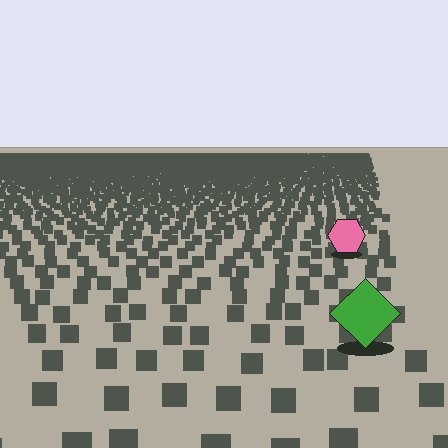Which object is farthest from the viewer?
The pink hexagon is farthest from the viewer. It appears smaller and the ground texture around it is denser.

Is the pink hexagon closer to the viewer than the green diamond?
No. The green diamond is closer — you can tell from the texture gradient: the ground texture is coarser near it.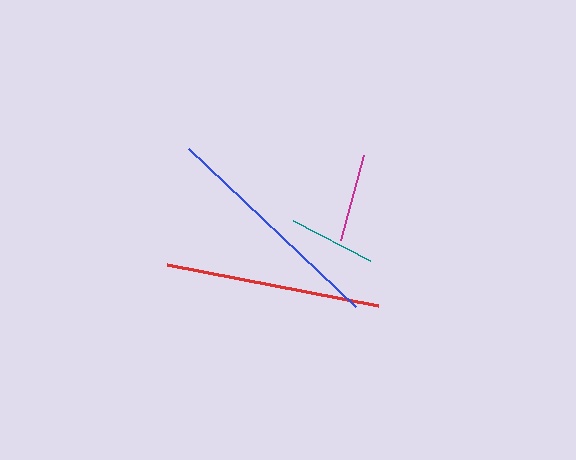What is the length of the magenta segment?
The magenta segment is approximately 88 pixels long.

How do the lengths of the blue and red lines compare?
The blue and red lines are approximately the same length.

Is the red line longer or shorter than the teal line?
The red line is longer than the teal line.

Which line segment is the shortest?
The teal line is the shortest at approximately 87 pixels.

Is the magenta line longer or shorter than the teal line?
The magenta line is longer than the teal line.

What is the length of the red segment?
The red segment is approximately 215 pixels long.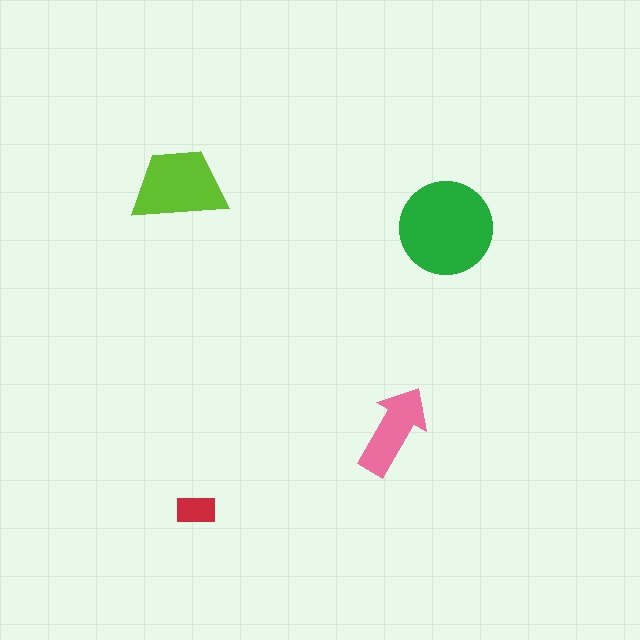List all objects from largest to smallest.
The green circle, the lime trapezoid, the pink arrow, the red rectangle.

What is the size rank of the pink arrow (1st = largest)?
3rd.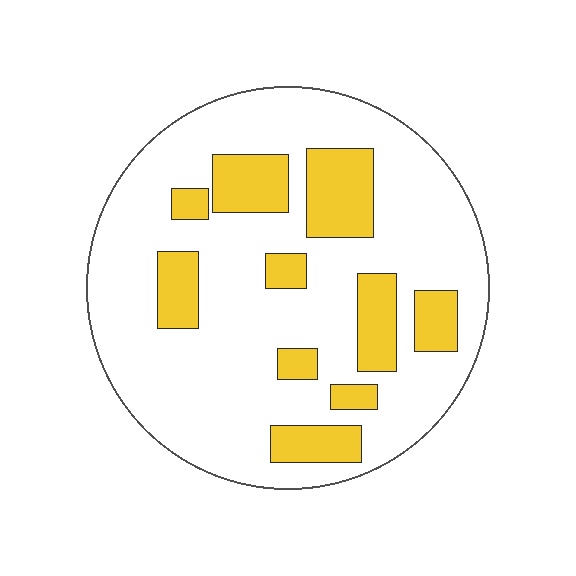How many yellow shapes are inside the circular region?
10.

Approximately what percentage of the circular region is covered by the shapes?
Approximately 25%.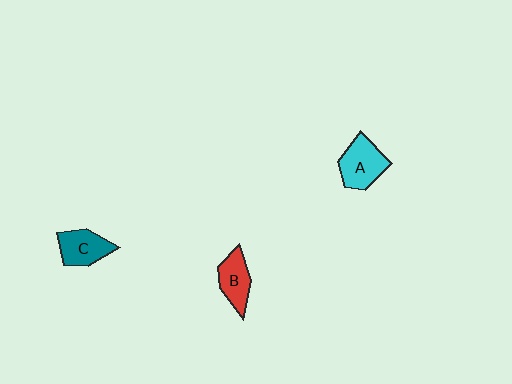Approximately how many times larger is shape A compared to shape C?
Approximately 1.2 times.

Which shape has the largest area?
Shape A (cyan).